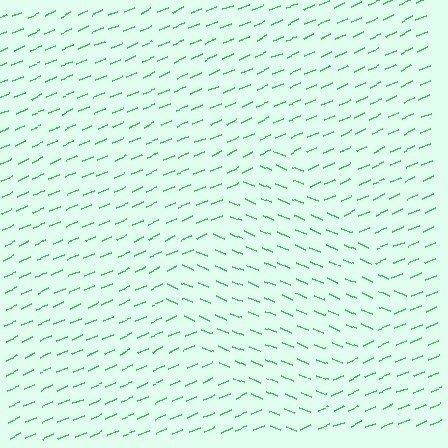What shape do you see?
I see a diamond.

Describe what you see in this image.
The image is filled with small green line segments. A diamond region in the image has lines oriented differently from the surrounding lines, creating a visible texture boundary.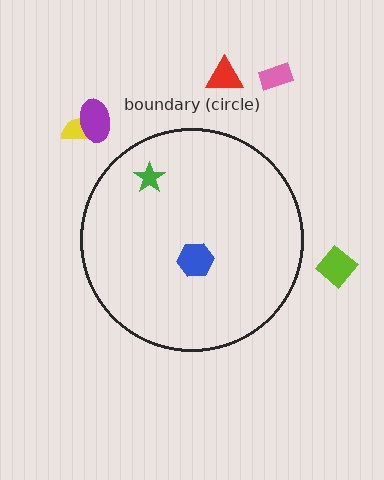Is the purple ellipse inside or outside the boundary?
Outside.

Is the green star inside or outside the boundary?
Inside.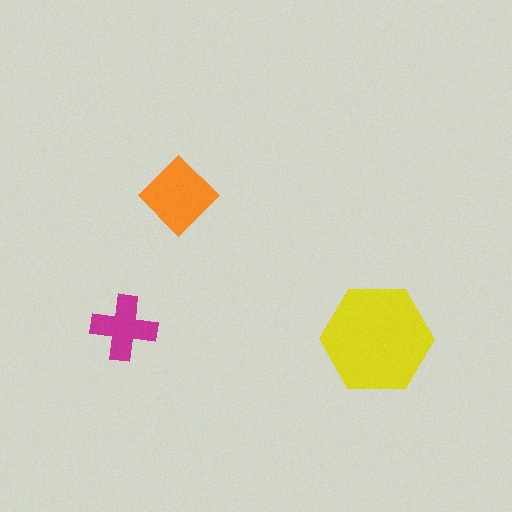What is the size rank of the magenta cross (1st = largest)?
3rd.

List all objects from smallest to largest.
The magenta cross, the orange diamond, the yellow hexagon.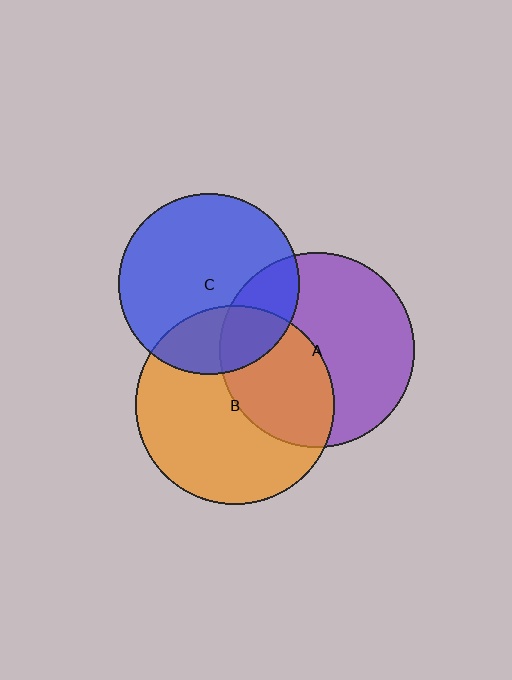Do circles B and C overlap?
Yes.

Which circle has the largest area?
Circle B (orange).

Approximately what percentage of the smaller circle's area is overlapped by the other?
Approximately 25%.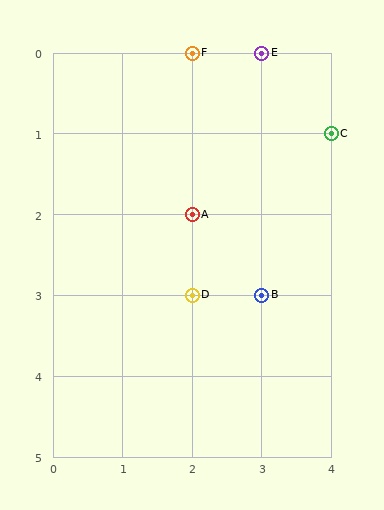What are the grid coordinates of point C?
Point C is at grid coordinates (4, 1).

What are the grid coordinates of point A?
Point A is at grid coordinates (2, 2).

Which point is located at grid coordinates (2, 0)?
Point F is at (2, 0).